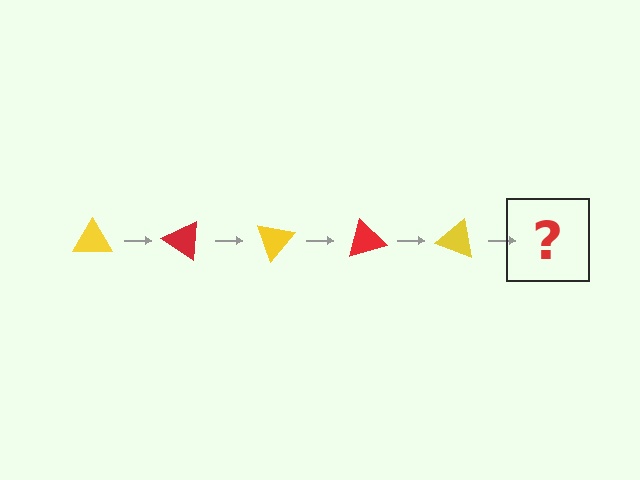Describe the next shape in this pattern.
It should be a red triangle, rotated 175 degrees from the start.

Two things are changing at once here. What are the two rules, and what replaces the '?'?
The two rules are that it rotates 35 degrees each step and the color cycles through yellow and red. The '?' should be a red triangle, rotated 175 degrees from the start.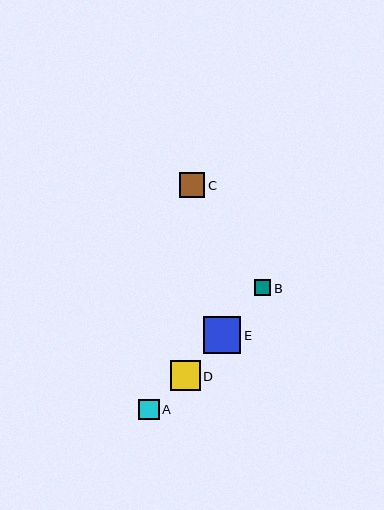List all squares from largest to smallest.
From largest to smallest: E, D, C, A, B.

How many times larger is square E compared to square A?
Square E is approximately 1.8 times the size of square A.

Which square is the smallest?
Square B is the smallest with a size of approximately 16 pixels.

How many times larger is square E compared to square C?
Square E is approximately 1.5 times the size of square C.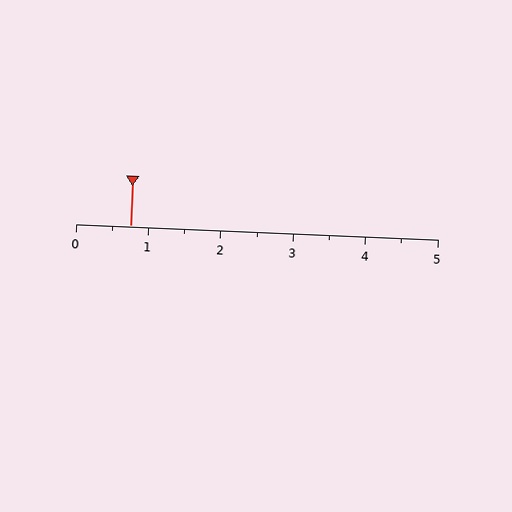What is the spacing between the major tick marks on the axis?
The major ticks are spaced 1 apart.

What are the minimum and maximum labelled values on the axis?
The axis runs from 0 to 5.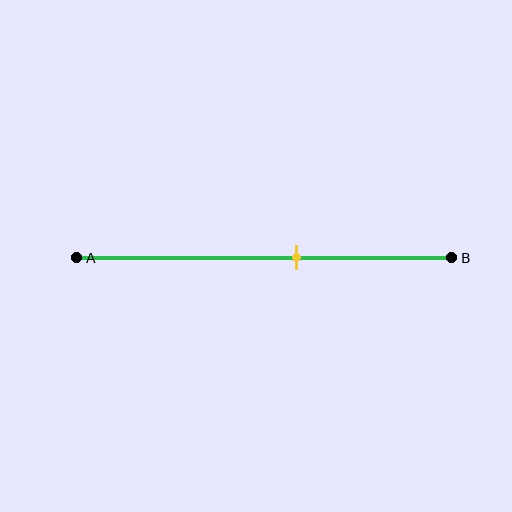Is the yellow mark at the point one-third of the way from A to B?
No, the mark is at about 60% from A, not at the 33% one-third point.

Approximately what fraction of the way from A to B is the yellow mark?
The yellow mark is approximately 60% of the way from A to B.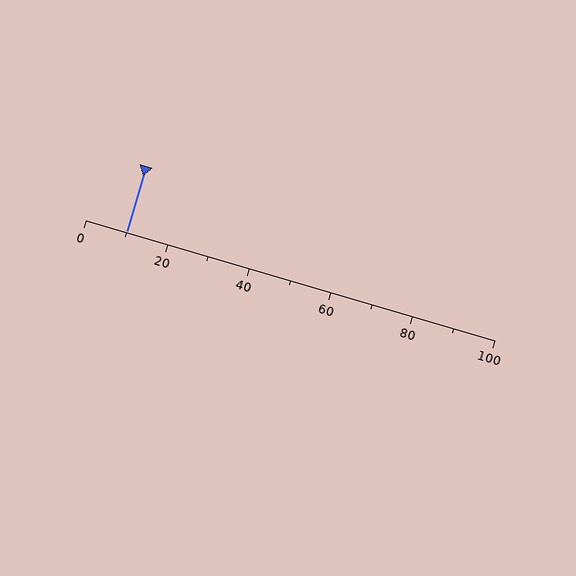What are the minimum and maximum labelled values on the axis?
The axis runs from 0 to 100.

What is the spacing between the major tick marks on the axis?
The major ticks are spaced 20 apart.